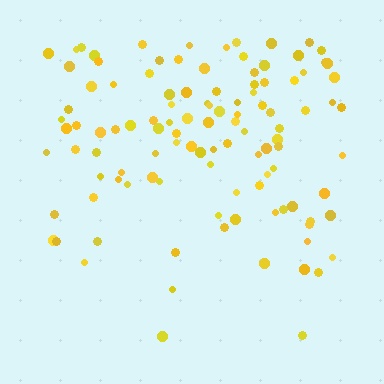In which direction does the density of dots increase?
From bottom to top, with the top side densest.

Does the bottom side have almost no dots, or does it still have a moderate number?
Still a moderate number, just noticeably fewer than the top.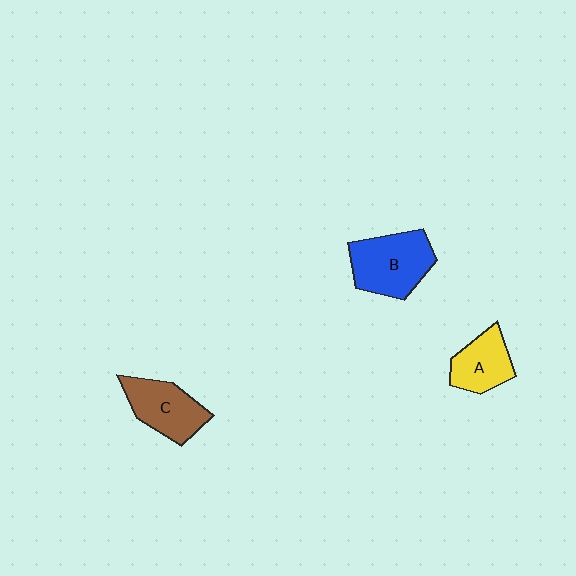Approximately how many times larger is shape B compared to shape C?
Approximately 1.2 times.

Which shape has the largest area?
Shape B (blue).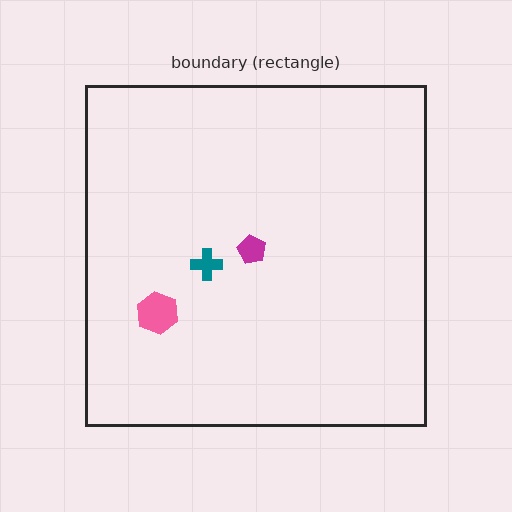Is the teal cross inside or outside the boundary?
Inside.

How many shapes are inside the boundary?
3 inside, 0 outside.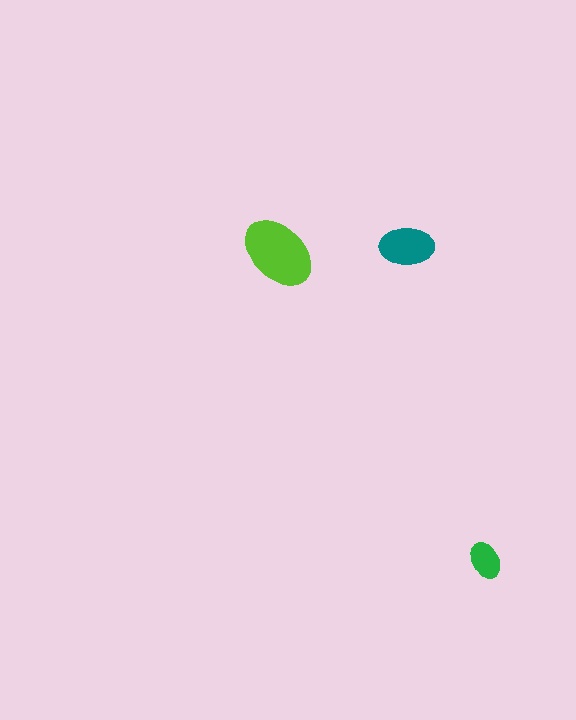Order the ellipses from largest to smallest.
the lime one, the teal one, the green one.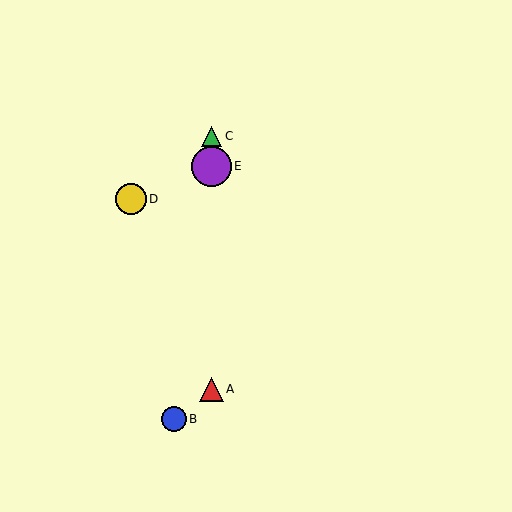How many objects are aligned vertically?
3 objects (A, C, E) are aligned vertically.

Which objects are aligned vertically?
Objects A, C, E are aligned vertically.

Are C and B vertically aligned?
No, C is at x≈211 and B is at x≈174.